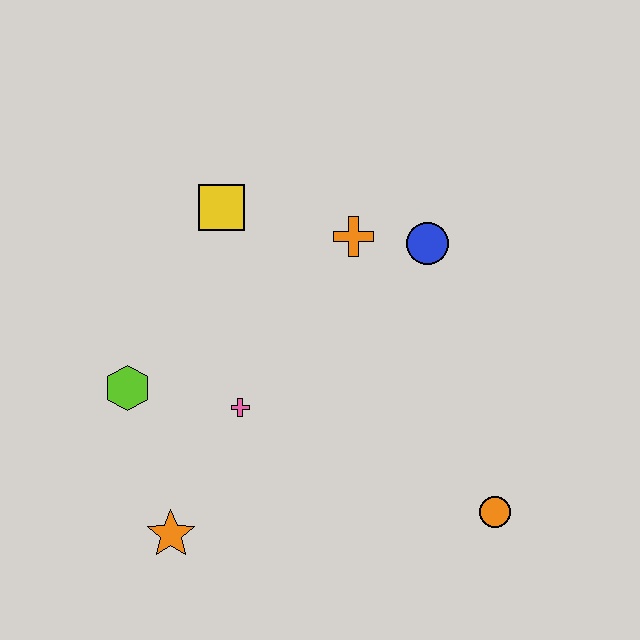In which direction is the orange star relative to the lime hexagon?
The orange star is below the lime hexagon.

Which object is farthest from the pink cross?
The orange circle is farthest from the pink cross.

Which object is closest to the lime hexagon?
The pink cross is closest to the lime hexagon.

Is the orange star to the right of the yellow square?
No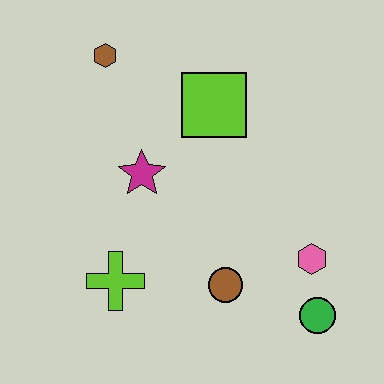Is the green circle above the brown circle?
No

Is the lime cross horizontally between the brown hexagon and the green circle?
Yes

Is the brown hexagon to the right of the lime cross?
No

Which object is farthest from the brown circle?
The brown hexagon is farthest from the brown circle.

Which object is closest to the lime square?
The magenta star is closest to the lime square.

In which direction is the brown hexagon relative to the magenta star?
The brown hexagon is above the magenta star.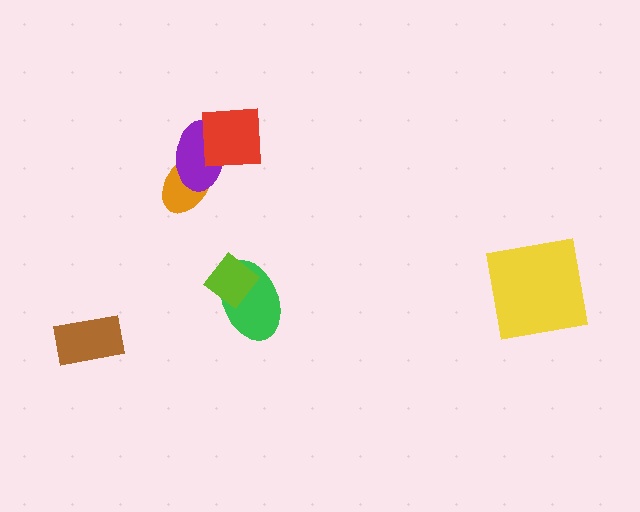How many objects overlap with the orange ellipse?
1 object overlaps with the orange ellipse.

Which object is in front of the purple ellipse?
The red square is in front of the purple ellipse.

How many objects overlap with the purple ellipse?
2 objects overlap with the purple ellipse.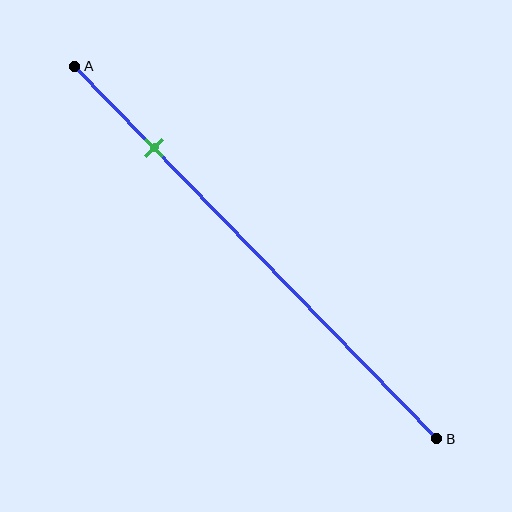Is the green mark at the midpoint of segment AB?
No, the mark is at about 20% from A, not at the 50% midpoint.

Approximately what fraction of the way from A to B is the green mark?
The green mark is approximately 20% of the way from A to B.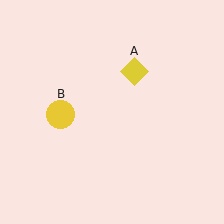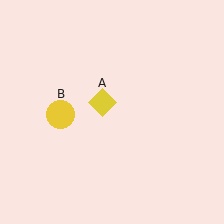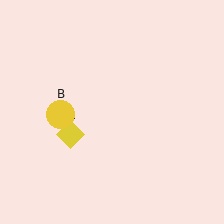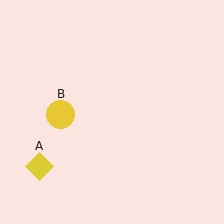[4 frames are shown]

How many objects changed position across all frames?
1 object changed position: yellow diamond (object A).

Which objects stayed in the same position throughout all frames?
Yellow circle (object B) remained stationary.